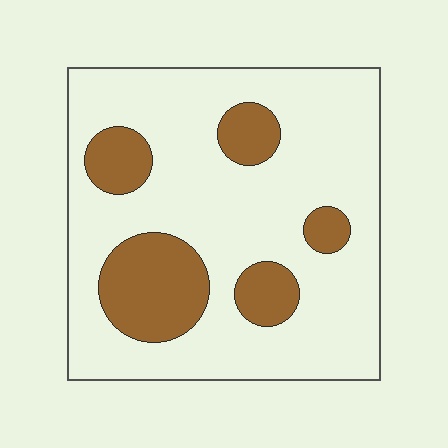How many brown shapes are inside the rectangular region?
5.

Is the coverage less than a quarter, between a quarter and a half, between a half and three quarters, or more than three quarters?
Less than a quarter.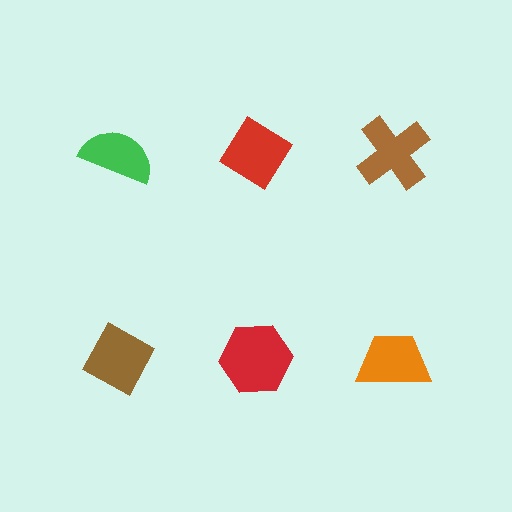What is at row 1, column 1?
A green semicircle.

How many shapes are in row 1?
3 shapes.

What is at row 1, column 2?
A red diamond.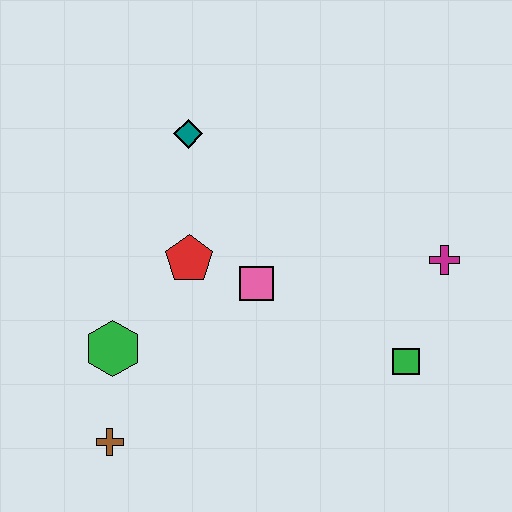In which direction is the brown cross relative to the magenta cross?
The brown cross is to the left of the magenta cross.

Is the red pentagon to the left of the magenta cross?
Yes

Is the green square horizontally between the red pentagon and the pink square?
No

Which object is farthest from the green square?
The teal diamond is farthest from the green square.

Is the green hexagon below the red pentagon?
Yes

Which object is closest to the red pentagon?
The pink square is closest to the red pentagon.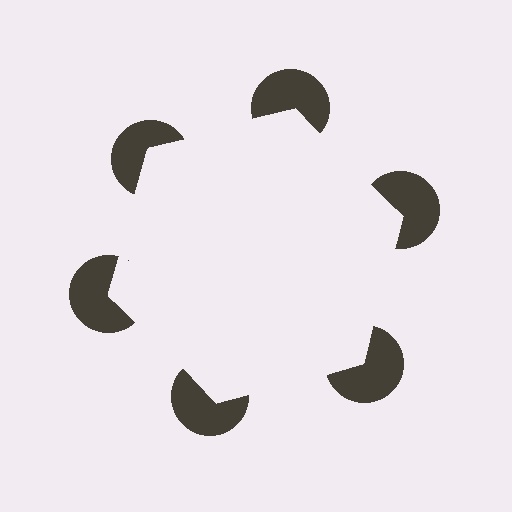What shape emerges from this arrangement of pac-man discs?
An illusory hexagon — its edges are inferred from the aligned wedge cuts in the pac-man discs, not physically drawn.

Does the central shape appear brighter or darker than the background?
It typically appears slightly brighter than the background, even though no actual brightness change is drawn.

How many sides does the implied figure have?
6 sides.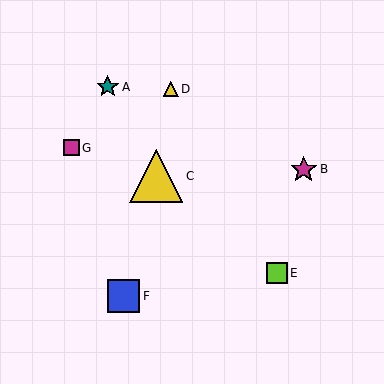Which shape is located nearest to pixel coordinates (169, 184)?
The yellow triangle (labeled C) at (156, 176) is nearest to that location.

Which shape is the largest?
The yellow triangle (labeled C) is the largest.